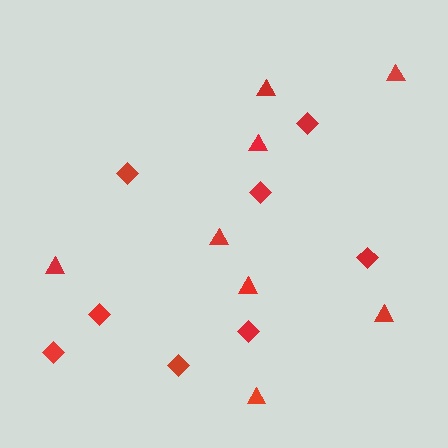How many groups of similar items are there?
There are 2 groups: one group of triangles (8) and one group of diamonds (8).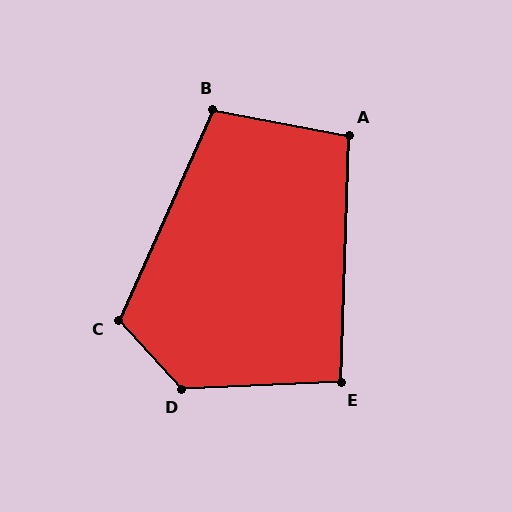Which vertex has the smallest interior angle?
E, at approximately 94 degrees.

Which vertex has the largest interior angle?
D, at approximately 131 degrees.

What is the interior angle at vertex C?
Approximately 113 degrees (obtuse).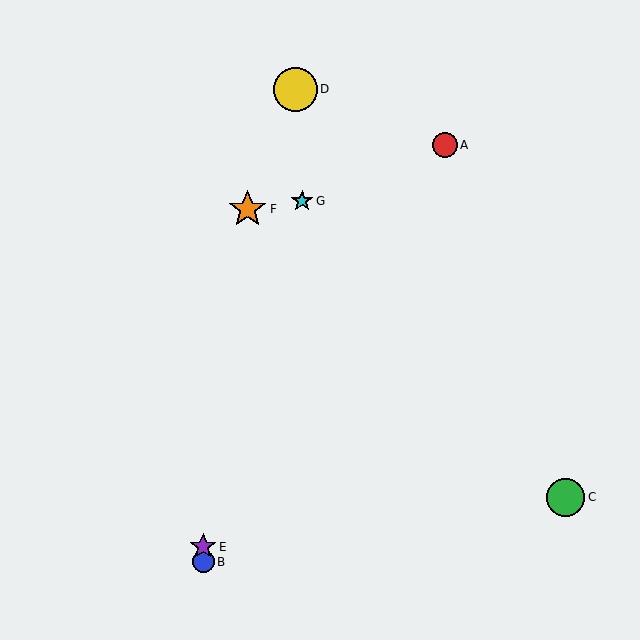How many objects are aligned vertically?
2 objects (B, E) are aligned vertically.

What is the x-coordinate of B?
Object B is at x≈203.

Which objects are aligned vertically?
Objects B, E are aligned vertically.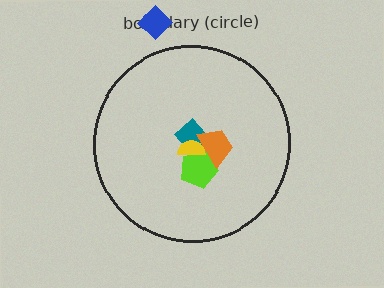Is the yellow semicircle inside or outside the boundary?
Inside.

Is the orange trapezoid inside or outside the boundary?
Inside.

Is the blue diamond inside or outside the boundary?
Outside.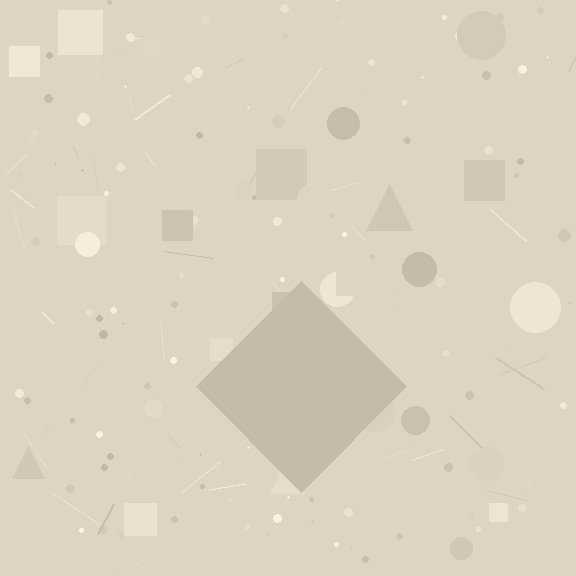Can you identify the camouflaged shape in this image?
The camouflaged shape is a diamond.